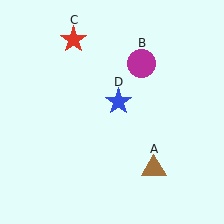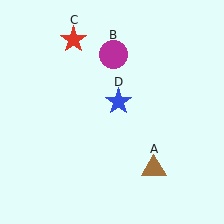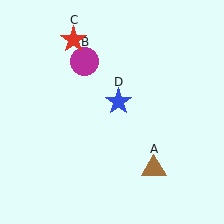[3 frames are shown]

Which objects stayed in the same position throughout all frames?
Brown triangle (object A) and red star (object C) and blue star (object D) remained stationary.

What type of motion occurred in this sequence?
The magenta circle (object B) rotated counterclockwise around the center of the scene.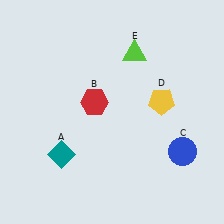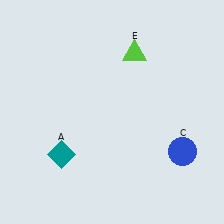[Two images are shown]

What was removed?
The red hexagon (B), the yellow pentagon (D) were removed in Image 2.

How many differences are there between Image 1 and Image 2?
There are 2 differences between the two images.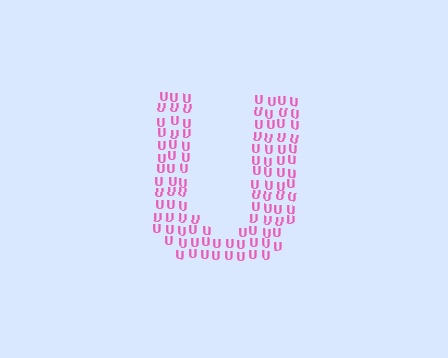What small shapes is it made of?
It is made of small letter U's.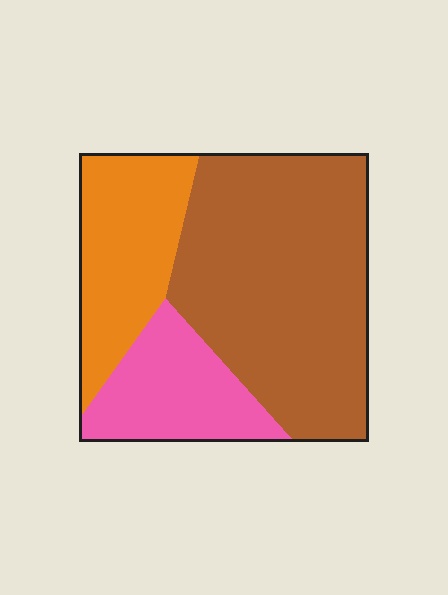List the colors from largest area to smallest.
From largest to smallest: brown, orange, pink.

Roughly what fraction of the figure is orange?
Orange covers around 25% of the figure.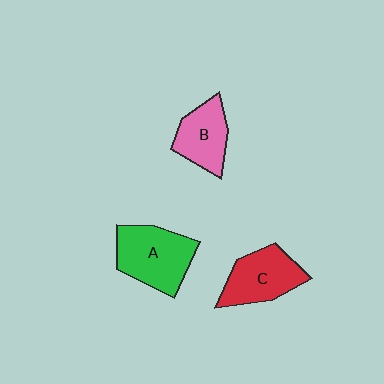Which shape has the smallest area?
Shape B (pink).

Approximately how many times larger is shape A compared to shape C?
Approximately 1.2 times.